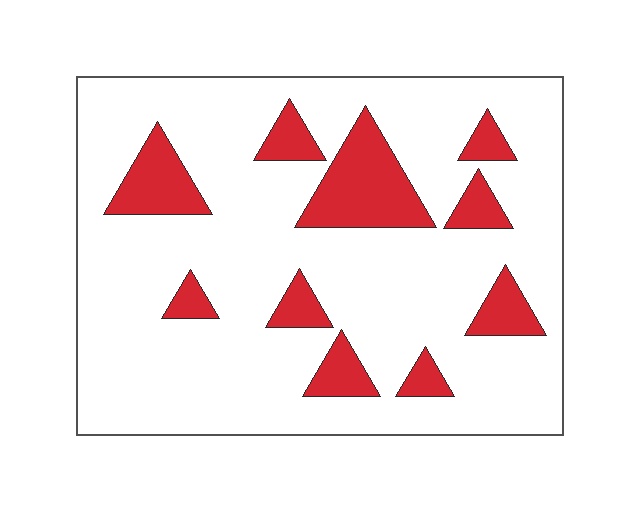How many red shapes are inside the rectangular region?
10.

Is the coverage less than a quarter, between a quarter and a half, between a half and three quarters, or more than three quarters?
Less than a quarter.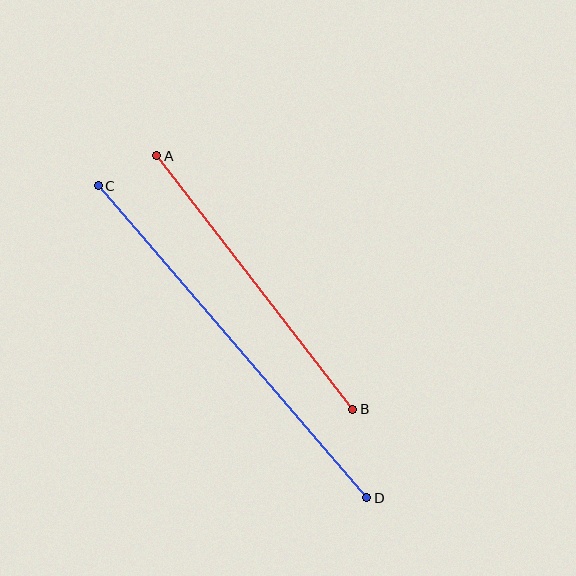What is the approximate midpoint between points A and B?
The midpoint is at approximately (255, 283) pixels.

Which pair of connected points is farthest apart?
Points C and D are farthest apart.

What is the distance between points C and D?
The distance is approximately 412 pixels.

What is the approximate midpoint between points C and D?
The midpoint is at approximately (232, 342) pixels.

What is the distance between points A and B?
The distance is approximately 321 pixels.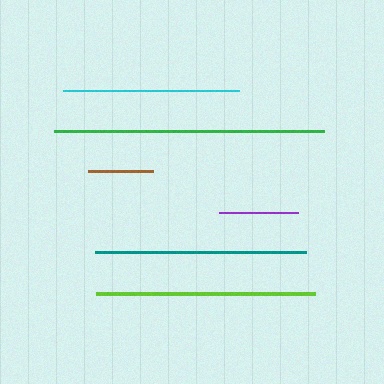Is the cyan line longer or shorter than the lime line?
The lime line is longer than the cyan line.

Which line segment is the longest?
The green line is the longest at approximately 270 pixels.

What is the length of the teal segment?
The teal segment is approximately 211 pixels long.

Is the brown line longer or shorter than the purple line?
The purple line is longer than the brown line.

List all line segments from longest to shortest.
From longest to shortest: green, lime, teal, cyan, purple, brown.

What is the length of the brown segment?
The brown segment is approximately 64 pixels long.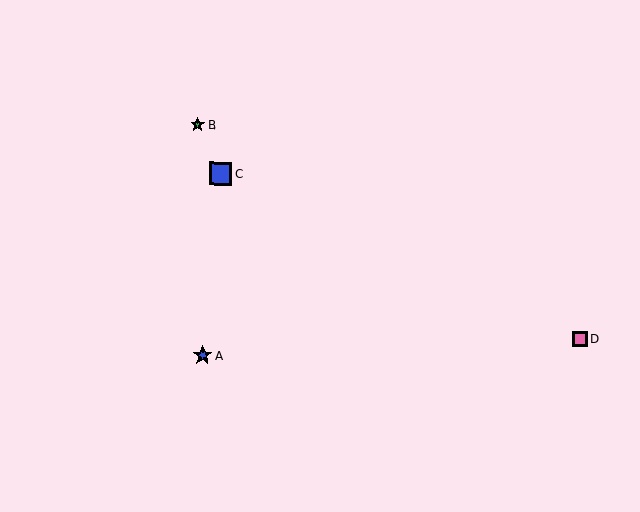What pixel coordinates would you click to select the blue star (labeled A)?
Click at (202, 356) to select the blue star A.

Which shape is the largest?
The blue square (labeled C) is the largest.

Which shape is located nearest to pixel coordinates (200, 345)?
The blue star (labeled A) at (202, 356) is nearest to that location.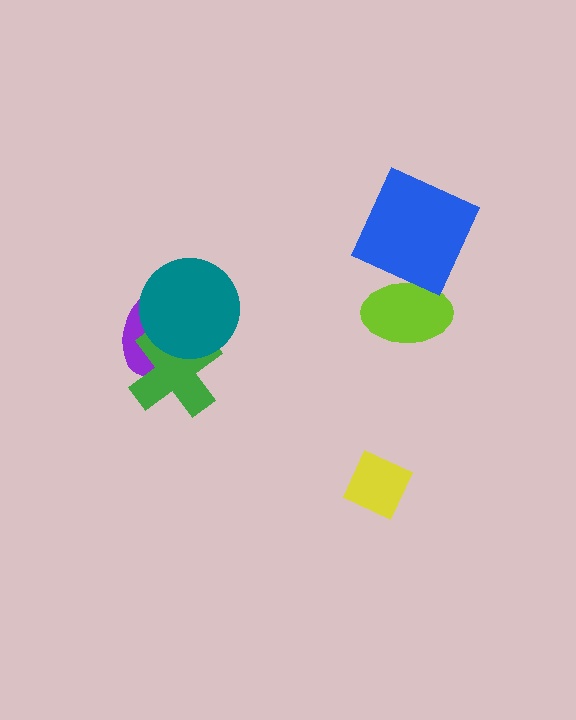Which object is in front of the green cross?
The teal circle is in front of the green cross.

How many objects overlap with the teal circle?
2 objects overlap with the teal circle.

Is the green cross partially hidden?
Yes, it is partially covered by another shape.